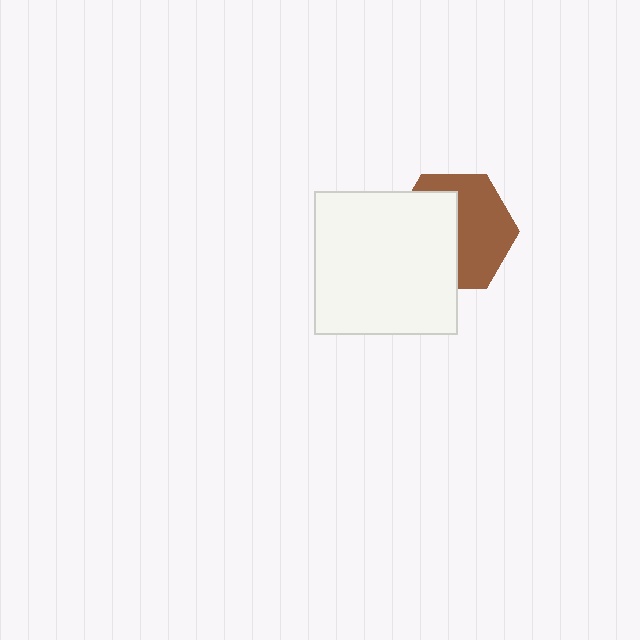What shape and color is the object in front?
The object in front is a white square.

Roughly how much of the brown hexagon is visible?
About half of it is visible (roughly 53%).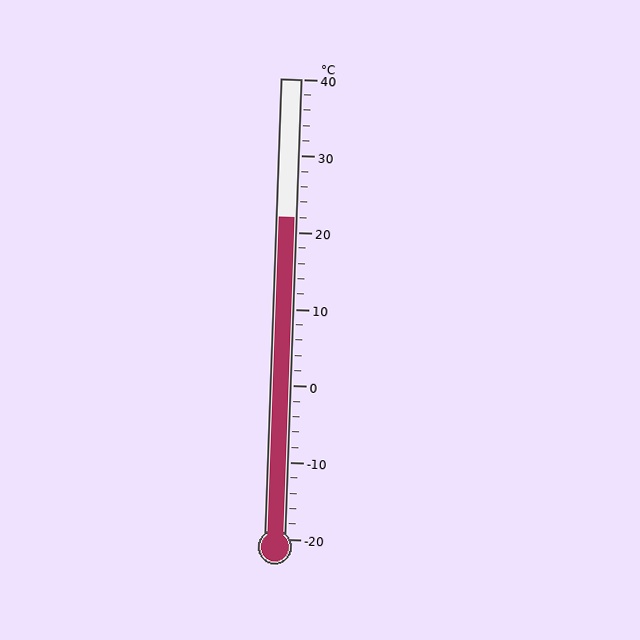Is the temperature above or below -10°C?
The temperature is above -10°C.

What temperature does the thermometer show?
The thermometer shows approximately 22°C.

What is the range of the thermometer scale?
The thermometer scale ranges from -20°C to 40°C.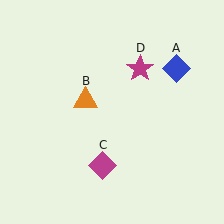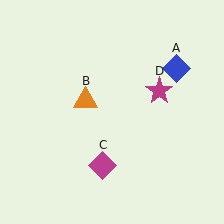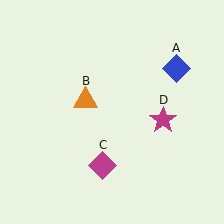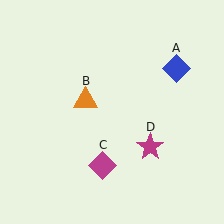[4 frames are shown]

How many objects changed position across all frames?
1 object changed position: magenta star (object D).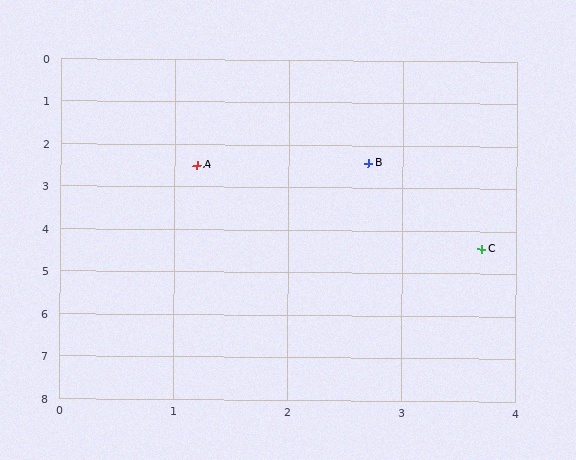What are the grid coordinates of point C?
Point C is at approximately (3.7, 4.4).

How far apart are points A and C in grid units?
Points A and C are about 3.1 grid units apart.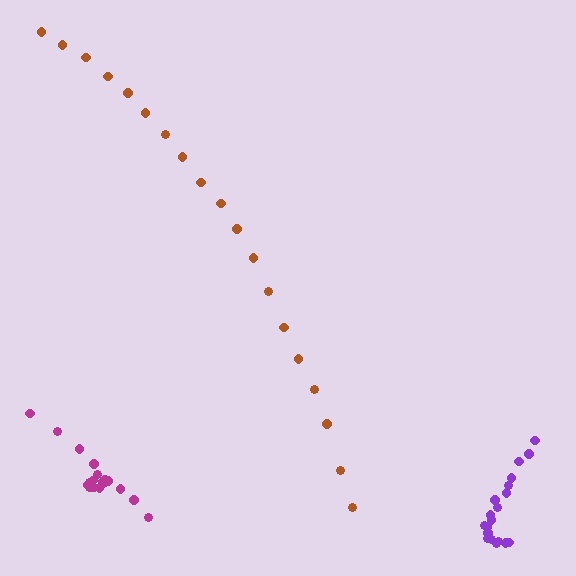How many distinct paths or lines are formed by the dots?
There are 3 distinct paths.